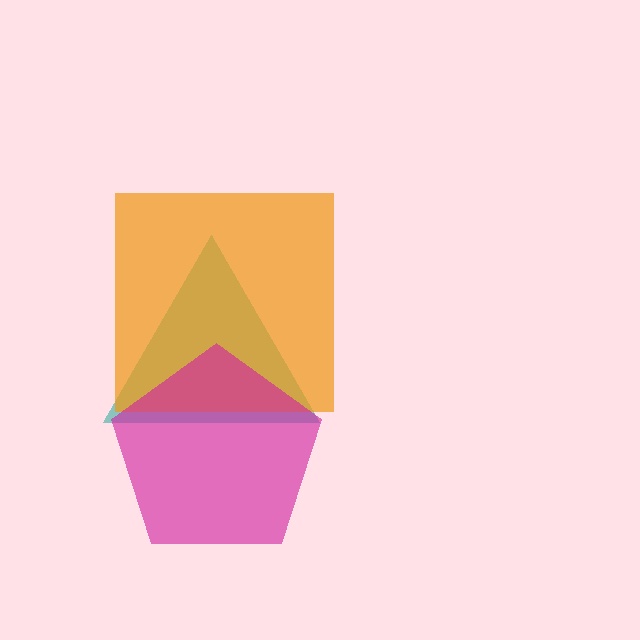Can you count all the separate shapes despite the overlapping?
Yes, there are 3 separate shapes.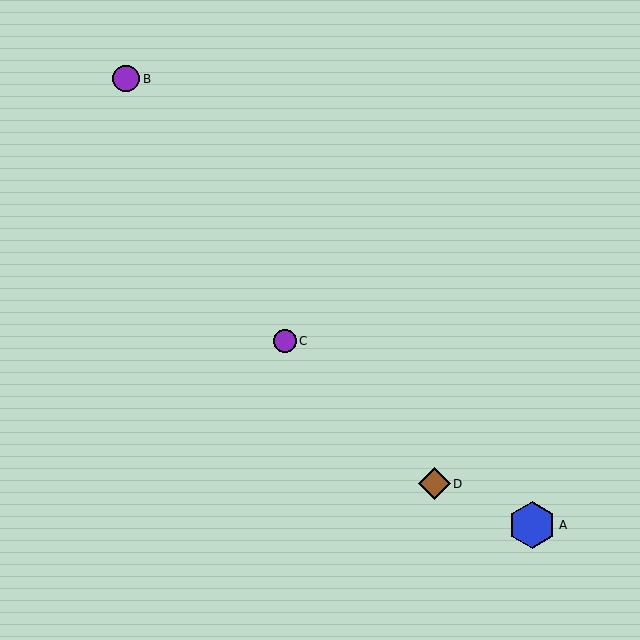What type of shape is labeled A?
Shape A is a blue hexagon.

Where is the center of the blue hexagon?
The center of the blue hexagon is at (532, 525).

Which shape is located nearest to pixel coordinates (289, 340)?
The purple circle (labeled C) at (285, 341) is nearest to that location.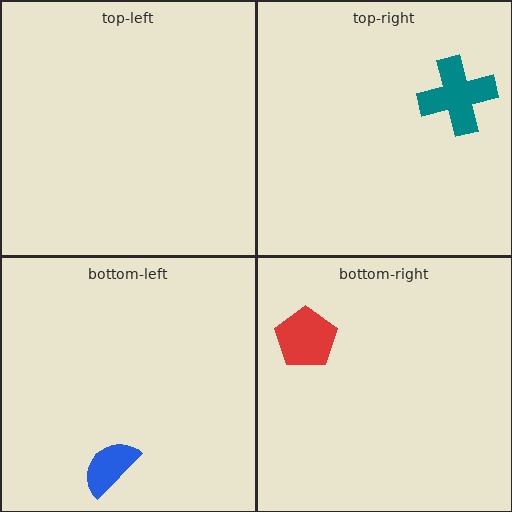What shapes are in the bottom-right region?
The red pentagon.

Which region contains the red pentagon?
The bottom-right region.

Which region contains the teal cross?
The top-right region.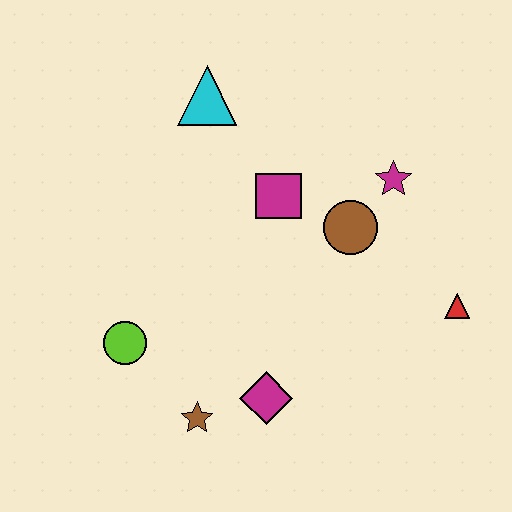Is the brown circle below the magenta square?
Yes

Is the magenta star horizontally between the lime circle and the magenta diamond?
No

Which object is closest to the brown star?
The magenta diamond is closest to the brown star.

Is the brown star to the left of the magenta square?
Yes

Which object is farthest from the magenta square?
The brown star is farthest from the magenta square.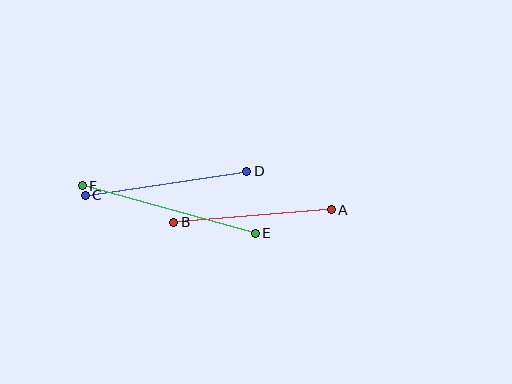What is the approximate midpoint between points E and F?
The midpoint is at approximately (169, 209) pixels.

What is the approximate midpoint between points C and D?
The midpoint is at approximately (166, 183) pixels.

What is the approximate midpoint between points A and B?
The midpoint is at approximately (253, 216) pixels.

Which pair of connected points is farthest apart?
Points E and F are farthest apart.